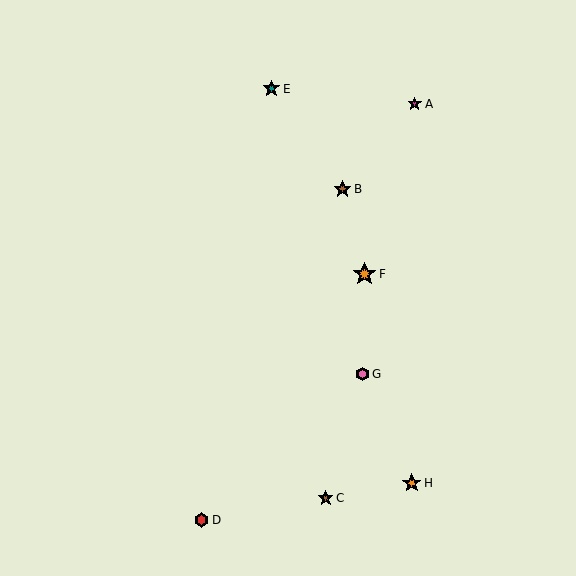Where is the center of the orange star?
The center of the orange star is at (412, 483).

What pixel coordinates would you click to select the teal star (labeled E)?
Click at (271, 89) to select the teal star E.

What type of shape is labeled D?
Shape D is a red hexagon.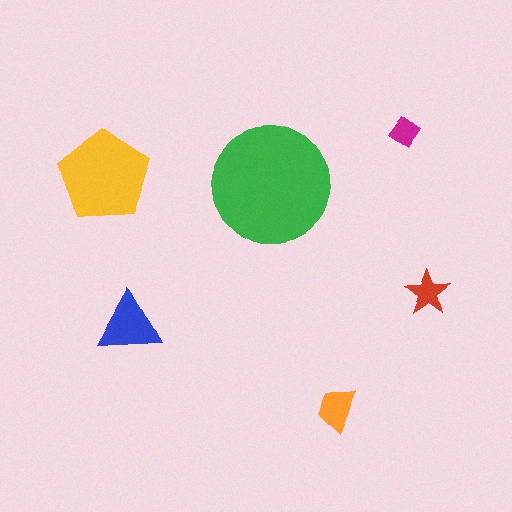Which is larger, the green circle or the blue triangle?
The green circle.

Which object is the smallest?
The magenta diamond.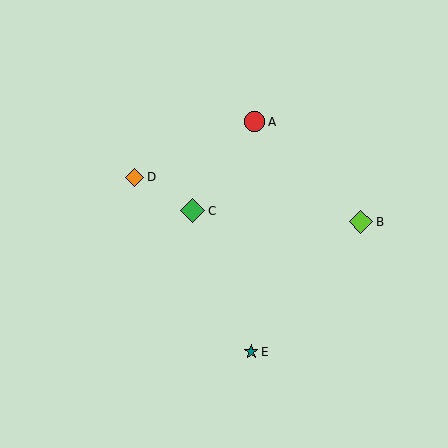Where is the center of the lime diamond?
The center of the lime diamond is at (361, 222).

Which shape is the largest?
The green diamond (labeled C) is the largest.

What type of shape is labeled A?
Shape A is a red circle.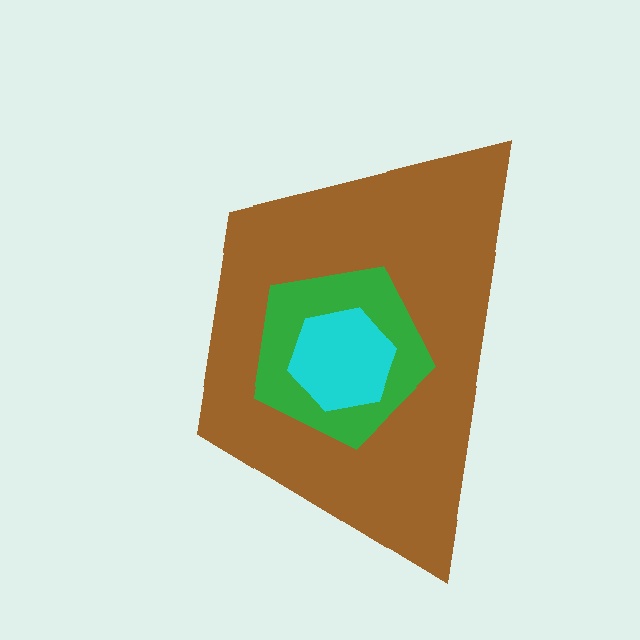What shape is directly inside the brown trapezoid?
The green pentagon.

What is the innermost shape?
The cyan hexagon.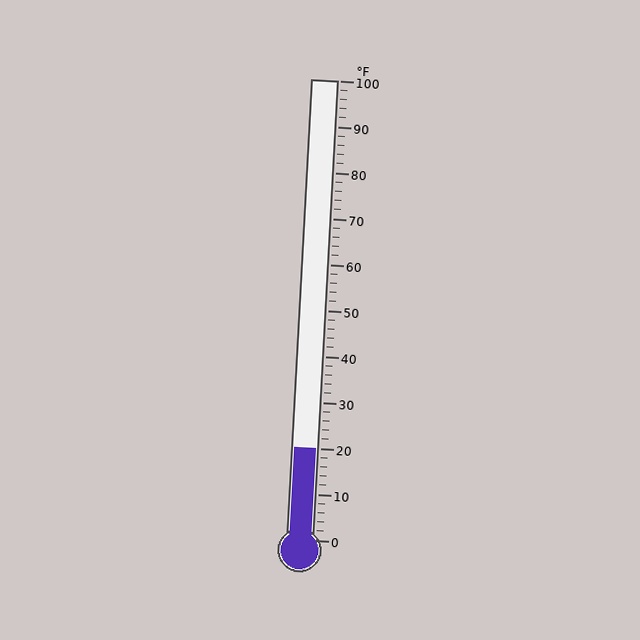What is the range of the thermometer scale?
The thermometer scale ranges from 0°F to 100°F.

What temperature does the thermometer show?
The thermometer shows approximately 20°F.